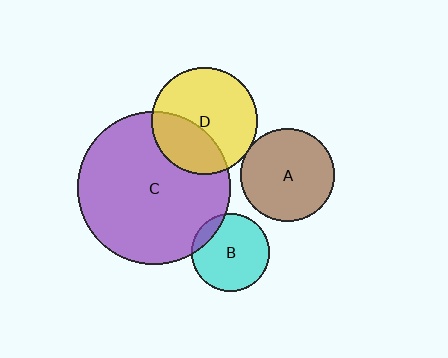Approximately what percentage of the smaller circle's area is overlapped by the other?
Approximately 10%.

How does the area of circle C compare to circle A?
Approximately 2.7 times.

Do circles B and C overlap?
Yes.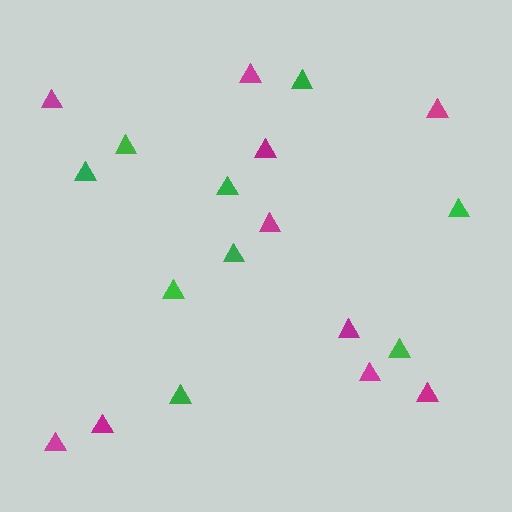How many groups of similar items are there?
There are 2 groups: one group of green triangles (9) and one group of magenta triangles (10).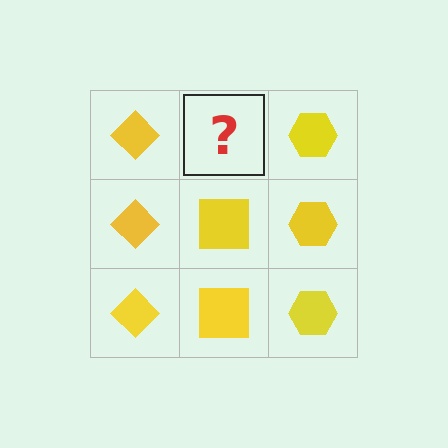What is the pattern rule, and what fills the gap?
The rule is that each column has a consistent shape. The gap should be filled with a yellow square.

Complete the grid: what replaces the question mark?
The question mark should be replaced with a yellow square.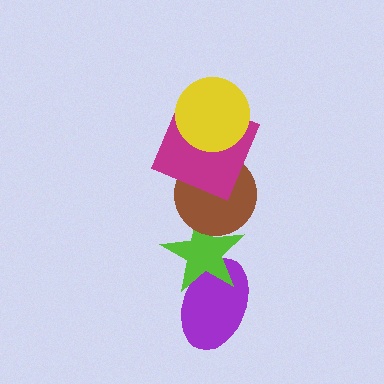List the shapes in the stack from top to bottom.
From top to bottom: the yellow circle, the magenta square, the brown circle, the lime star, the purple ellipse.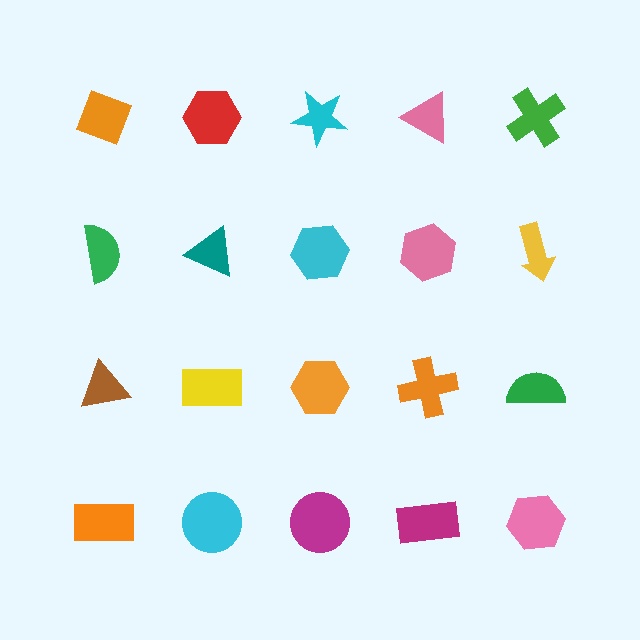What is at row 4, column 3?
A magenta circle.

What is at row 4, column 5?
A pink hexagon.